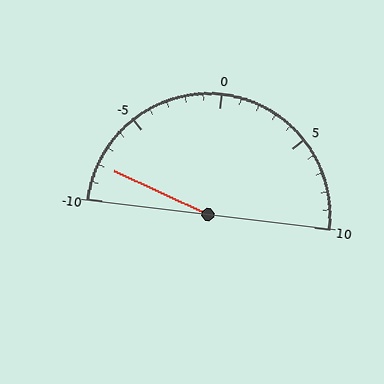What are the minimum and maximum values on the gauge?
The gauge ranges from -10 to 10.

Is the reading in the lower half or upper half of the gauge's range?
The reading is in the lower half of the range (-10 to 10).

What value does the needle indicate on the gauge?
The needle indicates approximately -8.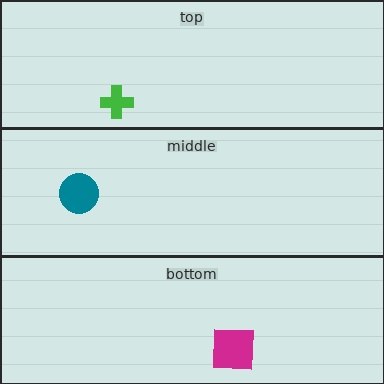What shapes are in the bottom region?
The magenta square.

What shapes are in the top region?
The green cross.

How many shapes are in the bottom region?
1.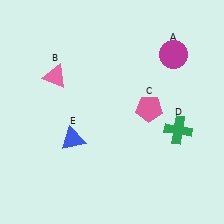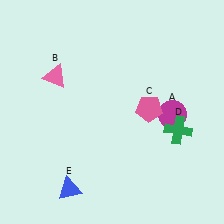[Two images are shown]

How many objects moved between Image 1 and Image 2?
2 objects moved between the two images.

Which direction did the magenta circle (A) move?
The magenta circle (A) moved down.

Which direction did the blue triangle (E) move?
The blue triangle (E) moved down.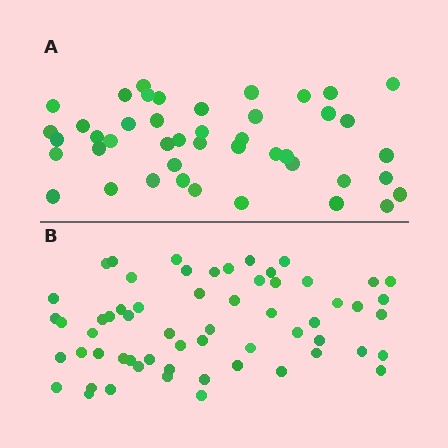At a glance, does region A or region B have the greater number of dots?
Region B (the bottom region) has more dots.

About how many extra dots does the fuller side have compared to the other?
Region B has approximately 15 more dots than region A.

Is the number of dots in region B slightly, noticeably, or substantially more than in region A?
Region B has noticeably more, but not dramatically so. The ratio is roughly 1.4 to 1.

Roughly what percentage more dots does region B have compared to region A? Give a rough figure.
About 35% more.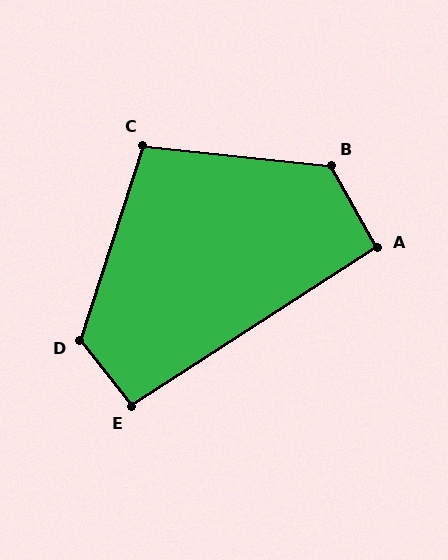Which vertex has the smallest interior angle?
A, at approximately 94 degrees.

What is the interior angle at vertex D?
Approximately 124 degrees (obtuse).